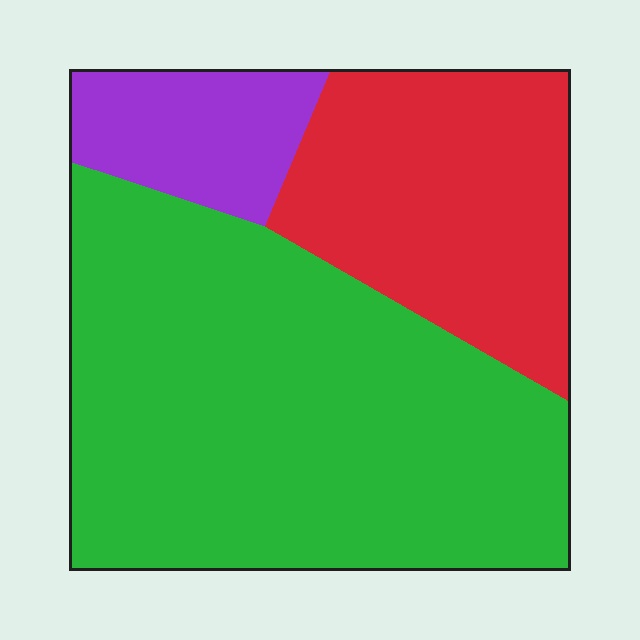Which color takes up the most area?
Green, at roughly 60%.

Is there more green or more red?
Green.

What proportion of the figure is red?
Red takes up about one quarter (1/4) of the figure.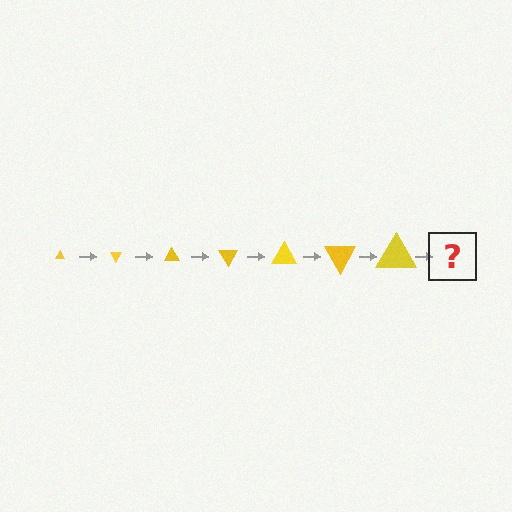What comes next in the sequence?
The next element should be a triangle, larger than the previous one and rotated 420 degrees from the start.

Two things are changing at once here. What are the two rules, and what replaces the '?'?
The two rules are that the triangle grows larger each step and it rotates 60 degrees each step. The '?' should be a triangle, larger than the previous one and rotated 420 degrees from the start.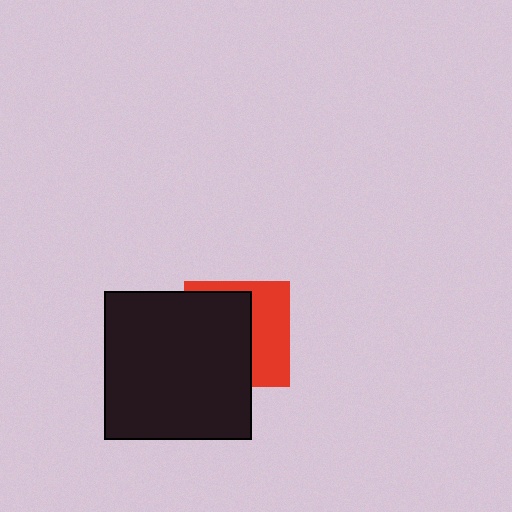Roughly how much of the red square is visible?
A small part of it is visible (roughly 42%).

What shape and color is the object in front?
The object in front is a black square.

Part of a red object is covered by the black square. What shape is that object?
It is a square.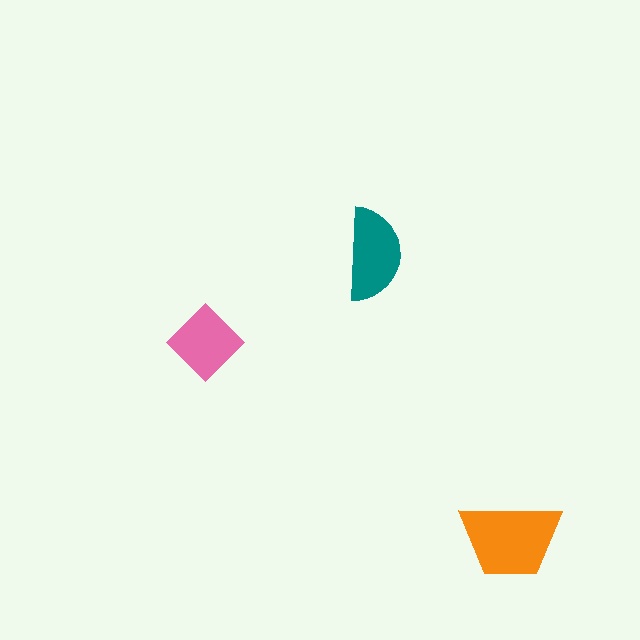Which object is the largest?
The orange trapezoid.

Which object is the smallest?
The pink diamond.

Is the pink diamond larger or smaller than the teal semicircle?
Smaller.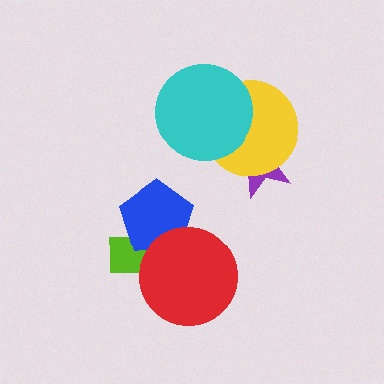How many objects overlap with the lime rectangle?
2 objects overlap with the lime rectangle.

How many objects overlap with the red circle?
2 objects overlap with the red circle.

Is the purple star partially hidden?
Yes, it is partially covered by another shape.